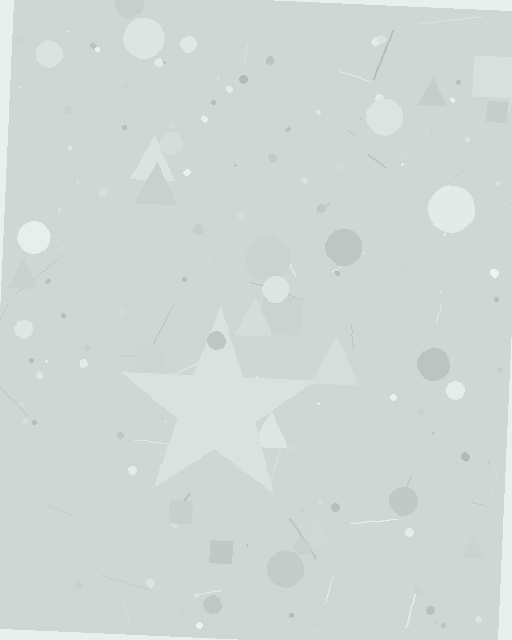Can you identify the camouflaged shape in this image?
The camouflaged shape is a star.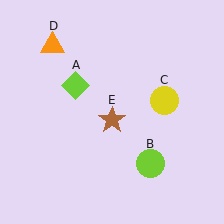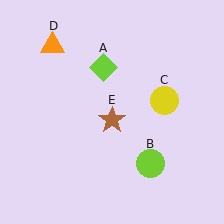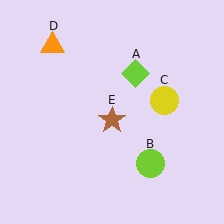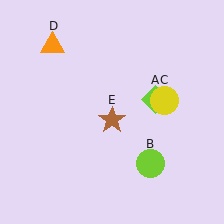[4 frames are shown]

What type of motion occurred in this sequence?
The lime diamond (object A) rotated clockwise around the center of the scene.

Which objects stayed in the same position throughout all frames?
Lime circle (object B) and yellow circle (object C) and orange triangle (object D) and brown star (object E) remained stationary.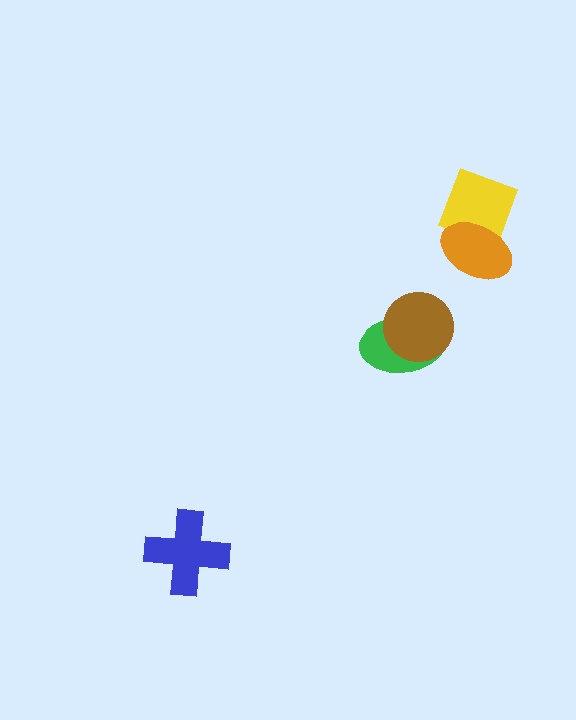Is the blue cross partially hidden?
No, no other shape covers it.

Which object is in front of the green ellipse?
The brown circle is in front of the green ellipse.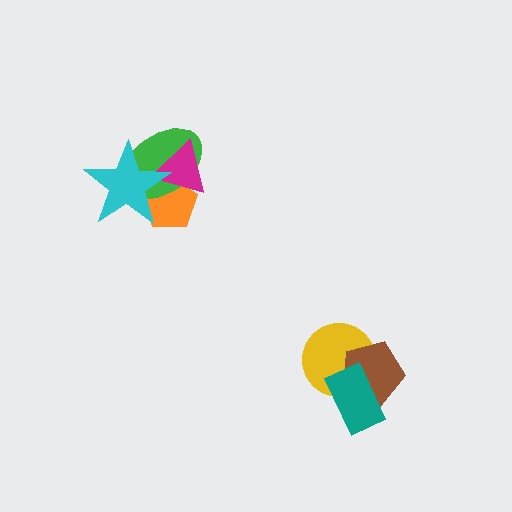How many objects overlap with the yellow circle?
2 objects overlap with the yellow circle.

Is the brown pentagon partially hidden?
Yes, it is partially covered by another shape.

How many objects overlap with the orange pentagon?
3 objects overlap with the orange pentagon.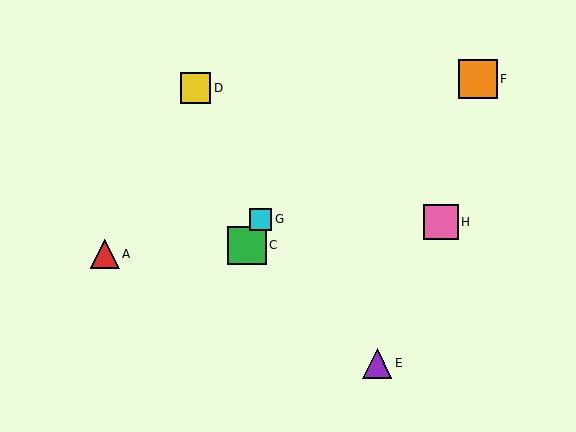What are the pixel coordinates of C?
Object C is at (247, 245).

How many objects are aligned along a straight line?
3 objects (B, C, G) are aligned along a straight line.